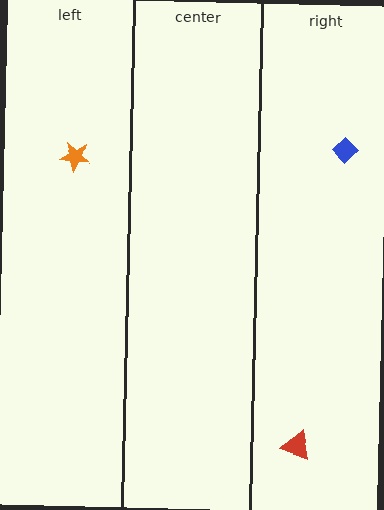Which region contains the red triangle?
The right region.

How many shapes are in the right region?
2.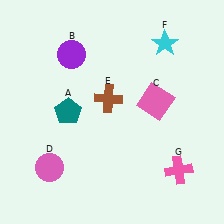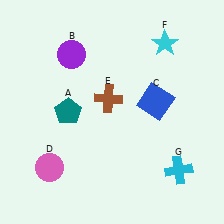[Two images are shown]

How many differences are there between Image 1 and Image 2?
There are 2 differences between the two images.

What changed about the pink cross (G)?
In Image 1, G is pink. In Image 2, it changed to cyan.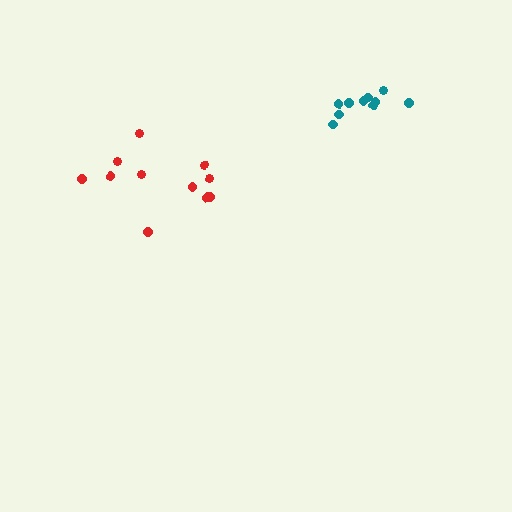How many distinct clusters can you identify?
There are 2 distinct clusters.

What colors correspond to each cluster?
The clusters are colored: red, teal.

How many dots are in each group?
Group 1: 11 dots, Group 2: 10 dots (21 total).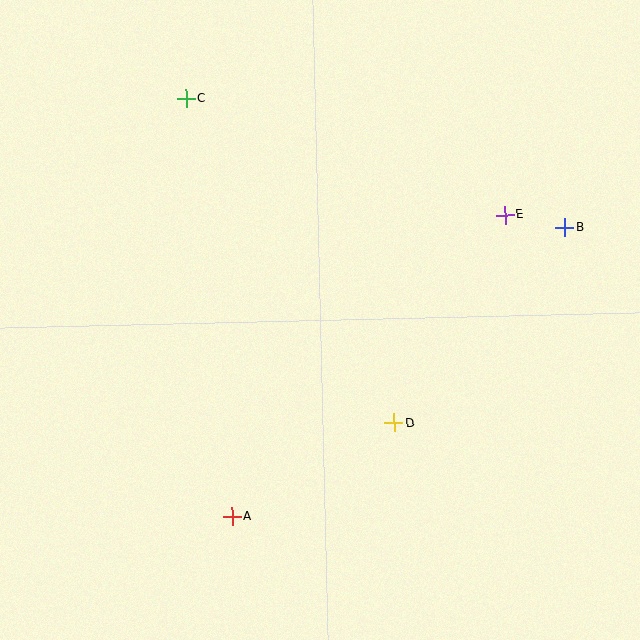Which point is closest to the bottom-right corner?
Point D is closest to the bottom-right corner.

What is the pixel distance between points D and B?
The distance between D and B is 259 pixels.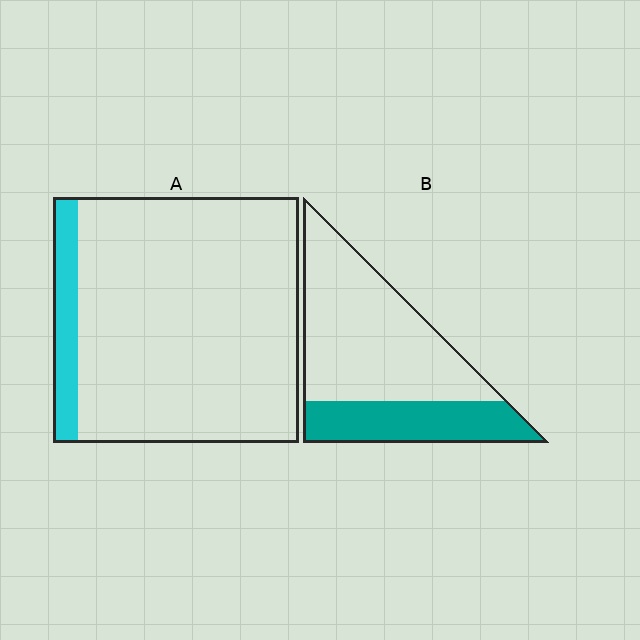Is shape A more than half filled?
No.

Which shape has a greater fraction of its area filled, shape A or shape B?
Shape B.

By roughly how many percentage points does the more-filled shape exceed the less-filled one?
By roughly 20 percentage points (B over A).